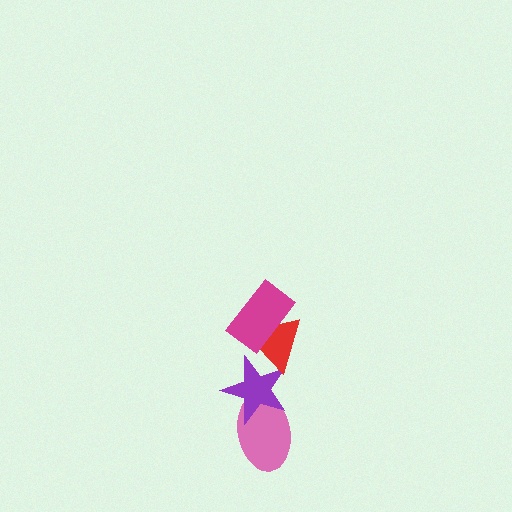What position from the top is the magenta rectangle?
The magenta rectangle is 1st from the top.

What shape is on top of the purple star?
The red triangle is on top of the purple star.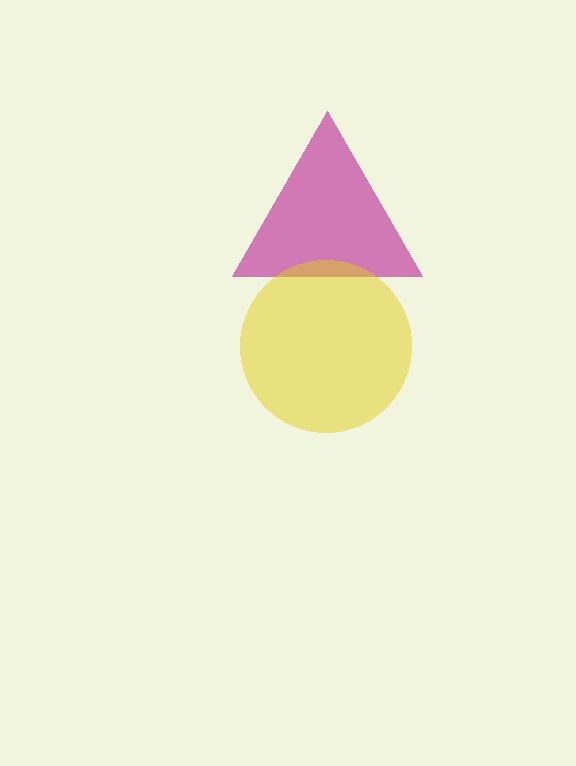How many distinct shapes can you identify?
There are 2 distinct shapes: a magenta triangle, a yellow circle.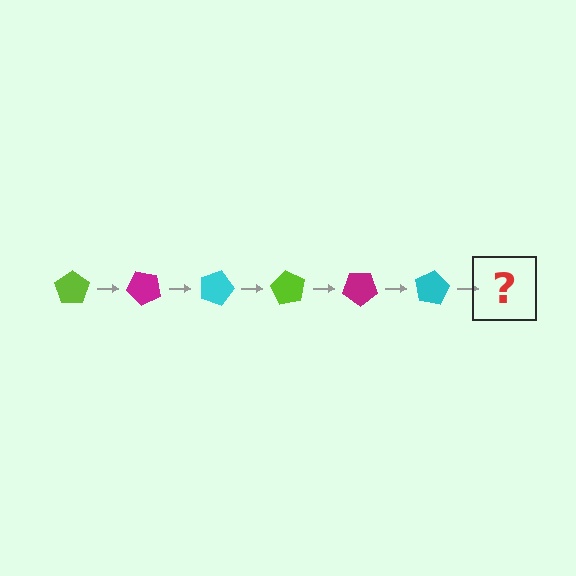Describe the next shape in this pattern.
It should be a lime pentagon, rotated 270 degrees from the start.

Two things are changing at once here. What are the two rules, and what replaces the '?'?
The two rules are that it rotates 45 degrees each step and the color cycles through lime, magenta, and cyan. The '?' should be a lime pentagon, rotated 270 degrees from the start.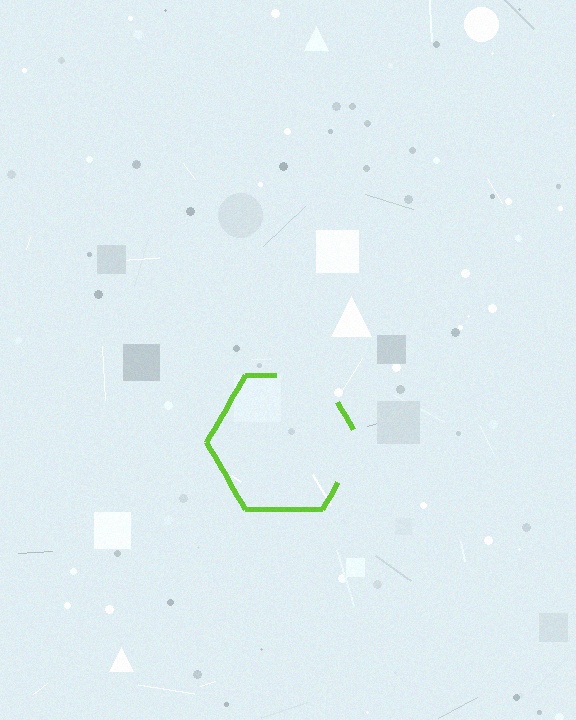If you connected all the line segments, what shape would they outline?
They would outline a hexagon.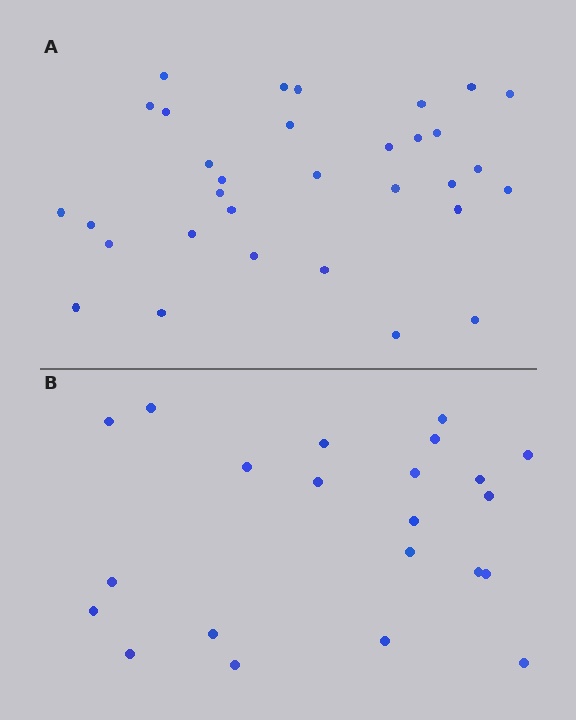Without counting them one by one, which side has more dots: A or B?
Region A (the top region) has more dots.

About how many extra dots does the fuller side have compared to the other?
Region A has roughly 10 or so more dots than region B.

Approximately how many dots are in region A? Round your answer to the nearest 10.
About 30 dots. (The exact count is 32, which rounds to 30.)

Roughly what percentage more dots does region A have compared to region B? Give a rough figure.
About 45% more.